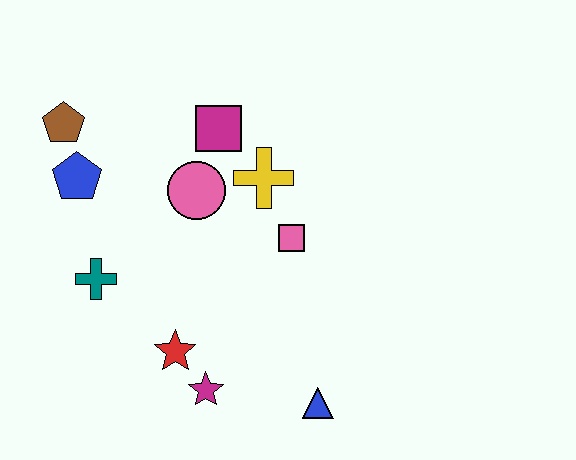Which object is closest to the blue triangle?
The magenta star is closest to the blue triangle.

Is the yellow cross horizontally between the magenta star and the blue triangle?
Yes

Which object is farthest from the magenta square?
The blue triangle is farthest from the magenta square.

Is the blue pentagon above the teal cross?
Yes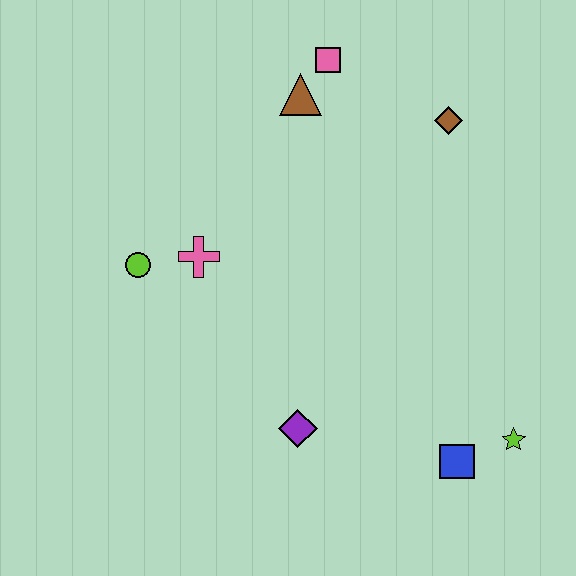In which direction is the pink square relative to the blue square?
The pink square is above the blue square.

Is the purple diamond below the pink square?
Yes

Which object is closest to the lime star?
The blue square is closest to the lime star.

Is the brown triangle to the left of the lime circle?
No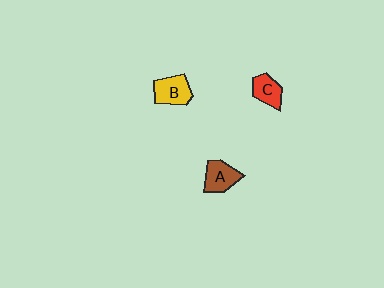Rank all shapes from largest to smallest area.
From largest to smallest: B (yellow), A (brown), C (red).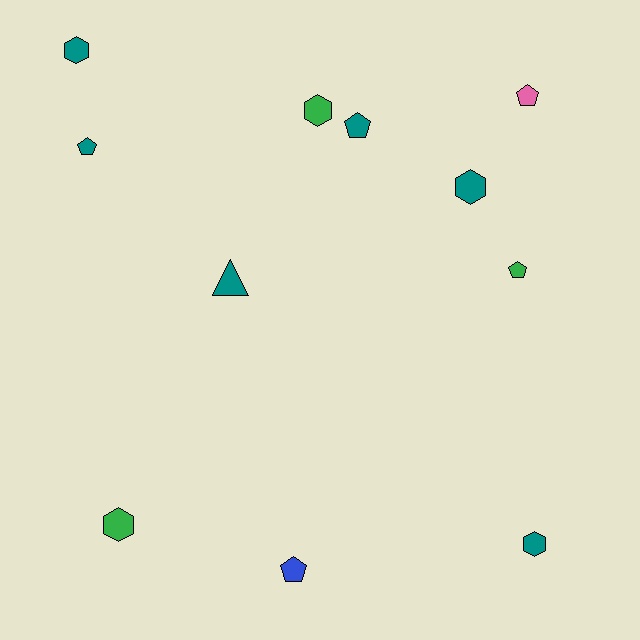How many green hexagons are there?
There are 2 green hexagons.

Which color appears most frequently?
Teal, with 6 objects.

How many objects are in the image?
There are 11 objects.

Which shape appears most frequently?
Hexagon, with 5 objects.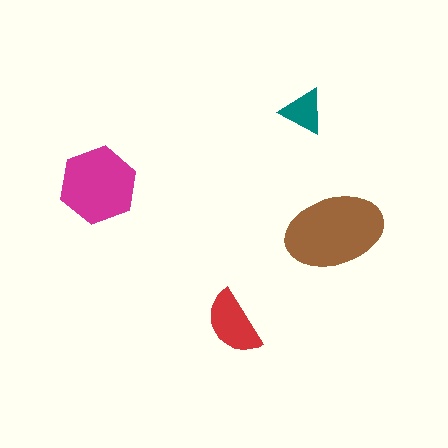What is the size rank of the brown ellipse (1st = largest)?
1st.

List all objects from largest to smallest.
The brown ellipse, the magenta hexagon, the red semicircle, the teal triangle.